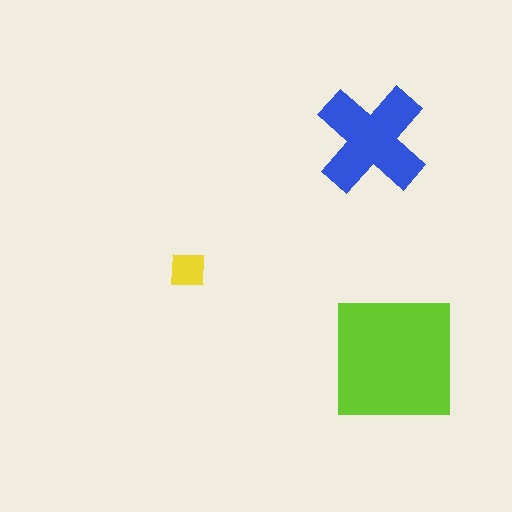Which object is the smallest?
The yellow square.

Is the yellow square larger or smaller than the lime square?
Smaller.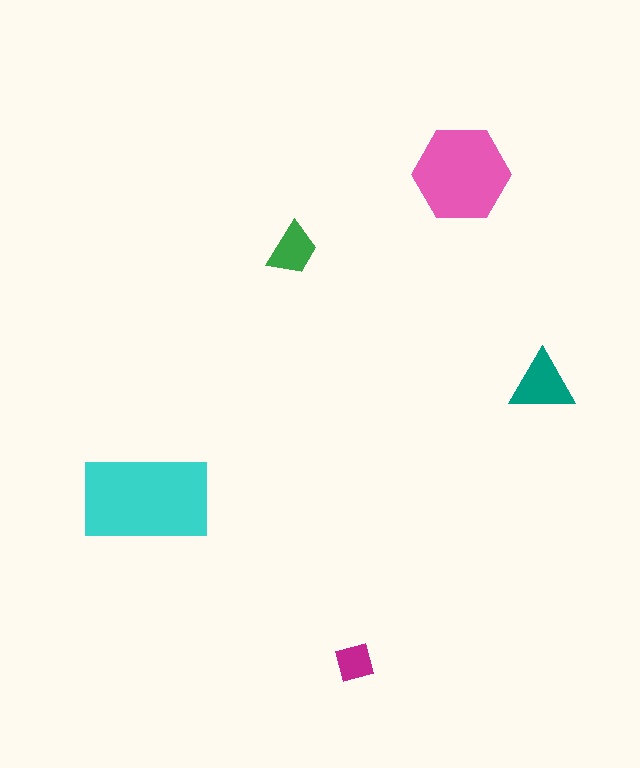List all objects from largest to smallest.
The cyan rectangle, the pink hexagon, the teal triangle, the green trapezoid, the magenta square.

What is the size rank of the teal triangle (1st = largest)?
3rd.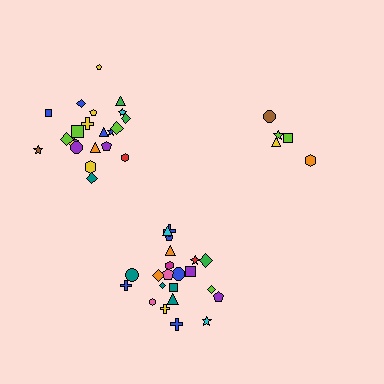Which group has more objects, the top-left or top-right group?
The top-left group.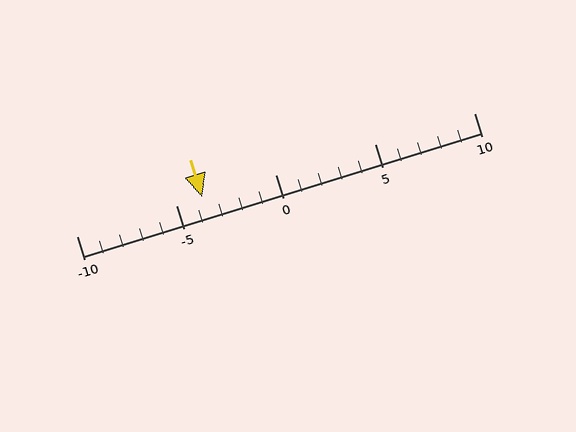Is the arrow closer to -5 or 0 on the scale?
The arrow is closer to -5.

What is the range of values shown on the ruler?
The ruler shows values from -10 to 10.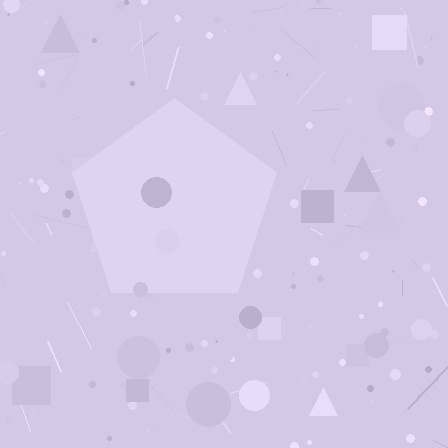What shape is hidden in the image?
A pentagon is hidden in the image.